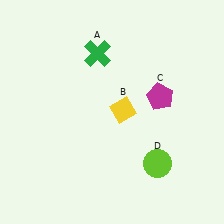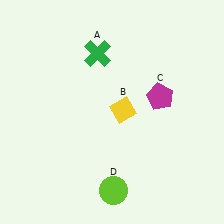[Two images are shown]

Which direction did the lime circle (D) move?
The lime circle (D) moved left.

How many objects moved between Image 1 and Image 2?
1 object moved between the two images.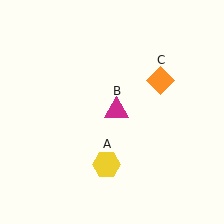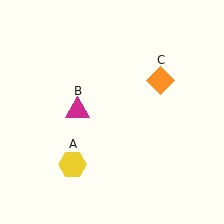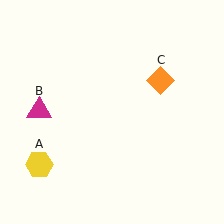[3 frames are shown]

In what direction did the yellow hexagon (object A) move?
The yellow hexagon (object A) moved left.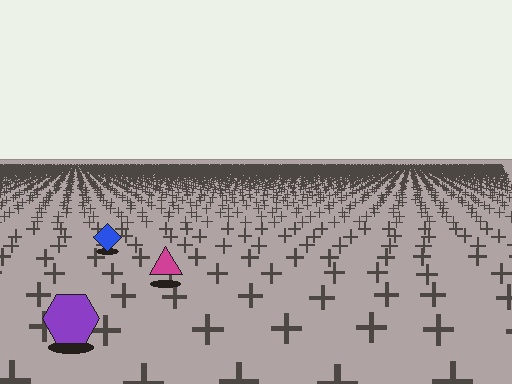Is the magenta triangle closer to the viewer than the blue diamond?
Yes. The magenta triangle is closer — you can tell from the texture gradient: the ground texture is coarser near it.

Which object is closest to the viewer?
The purple hexagon is closest. The texture marks near it are larger and more spread out.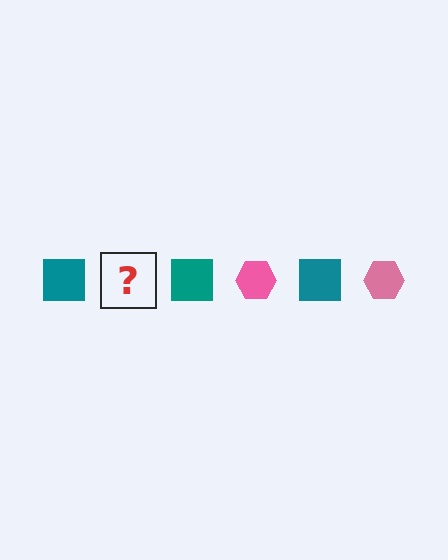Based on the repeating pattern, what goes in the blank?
The blank should be a pink hexagon.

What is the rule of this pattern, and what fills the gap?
The rule is that the pattern alternates between teal square and pink hexagon. The gap should be filled with a pink hexagon.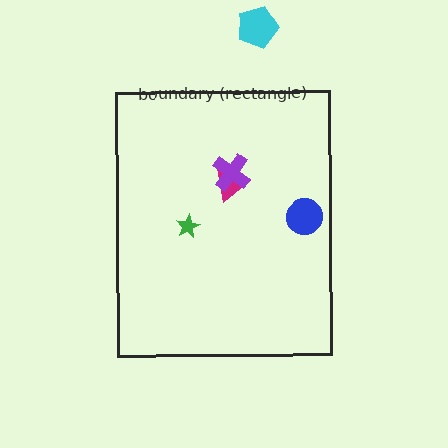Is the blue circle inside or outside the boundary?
Inside.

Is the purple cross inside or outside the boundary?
Inside.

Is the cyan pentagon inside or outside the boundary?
Outside.